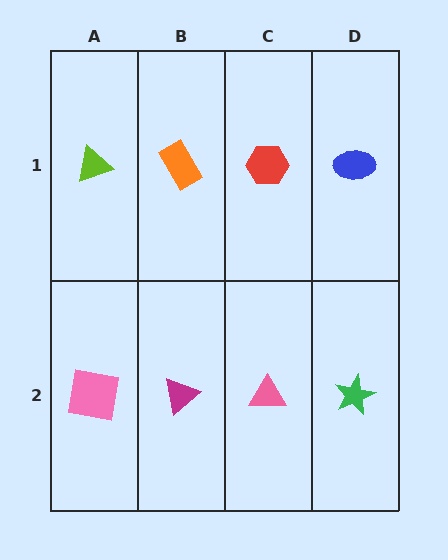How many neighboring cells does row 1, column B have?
3.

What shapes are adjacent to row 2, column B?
An orange rectangle (row 1, column B), a pink square (row 2, column A), a pink triangle (row 2, column C).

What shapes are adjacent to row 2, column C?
A red hexagon (row 1, column C), a magenta triangle (row 2, column B), a green star (row 2, column D).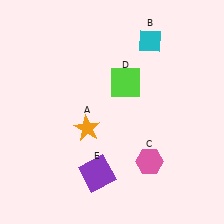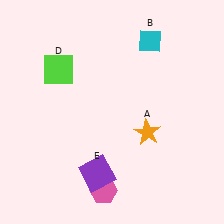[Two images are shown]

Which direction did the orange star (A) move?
The orange star (A) moved right.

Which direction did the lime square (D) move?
The lime square (D) moved left.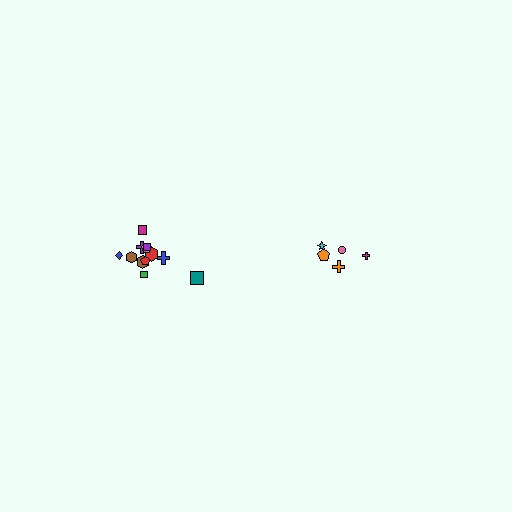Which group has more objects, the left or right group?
The left group.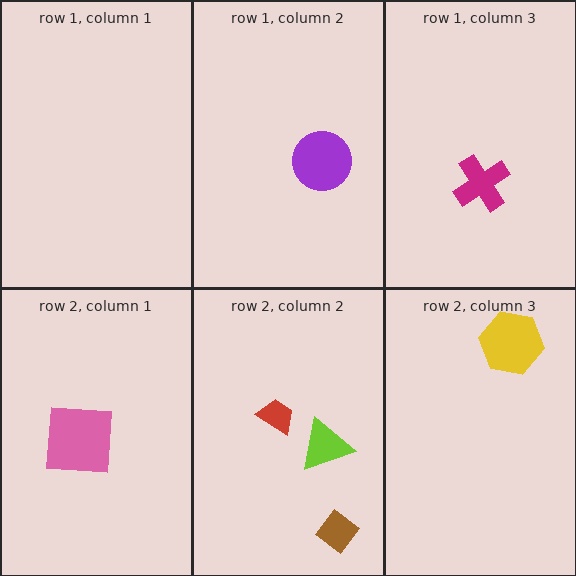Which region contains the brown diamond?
The row 2, column 2 region.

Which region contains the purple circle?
The row 1, column 2 region.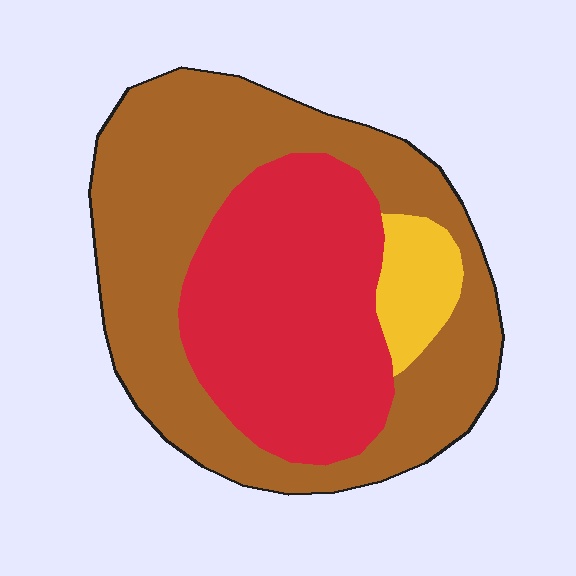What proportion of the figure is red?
Red takes up about three eighths (3/8) of the figure.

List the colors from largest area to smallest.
From largest to smallest: brown, red, yellow.